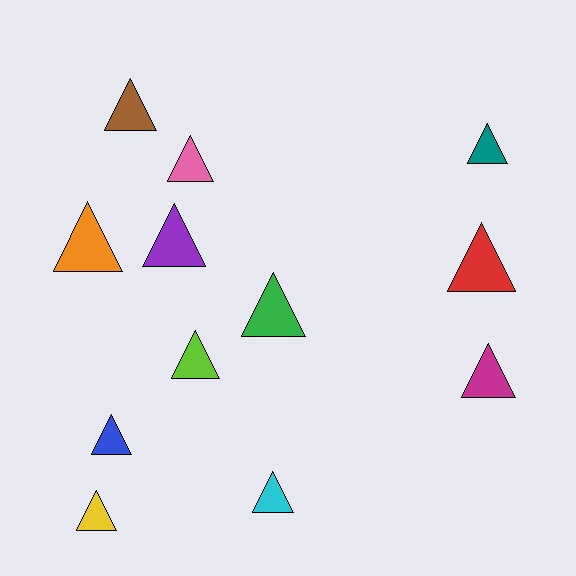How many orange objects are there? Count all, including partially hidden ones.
There is 1 orange object.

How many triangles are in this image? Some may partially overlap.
There are 12 triangles.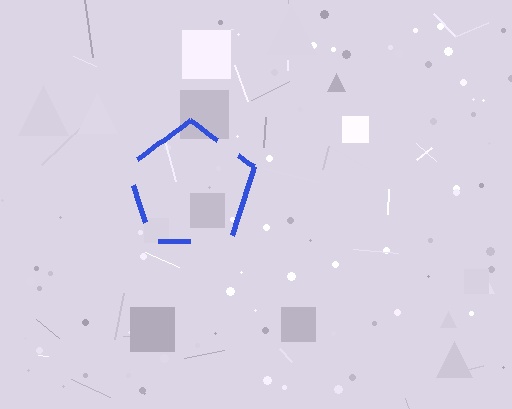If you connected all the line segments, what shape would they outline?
They would outline a pentagon.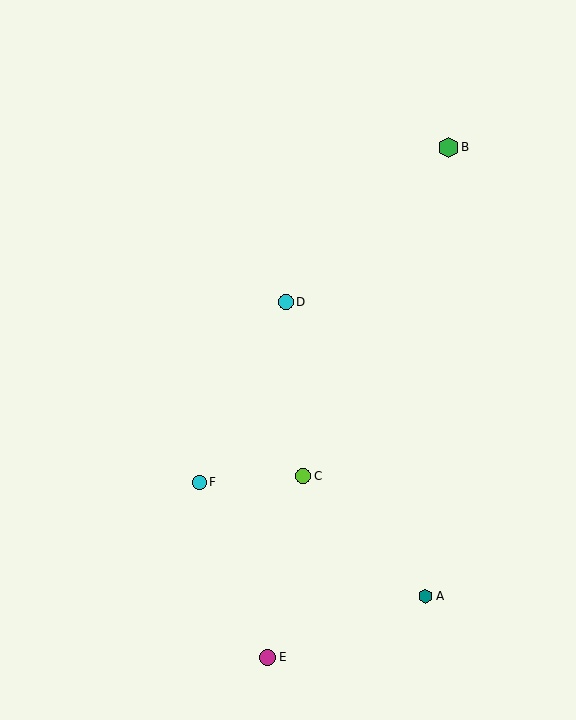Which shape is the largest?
The green hexagon (labeled B) is the largest.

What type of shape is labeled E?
Shape E is a magenta circle.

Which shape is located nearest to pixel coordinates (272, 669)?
The magenta circle (labeled E) at (268, 657) is nearest to that location.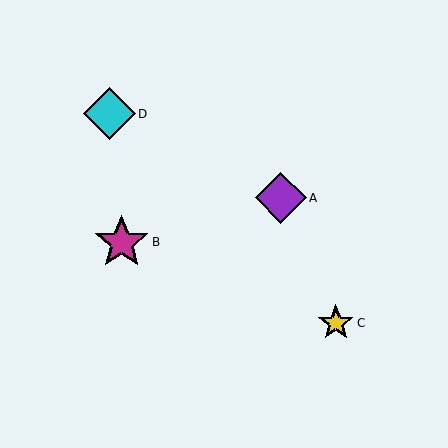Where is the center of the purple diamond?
The center of the purple diamond is at (281, 198).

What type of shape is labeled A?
Shape A is a purple diamond.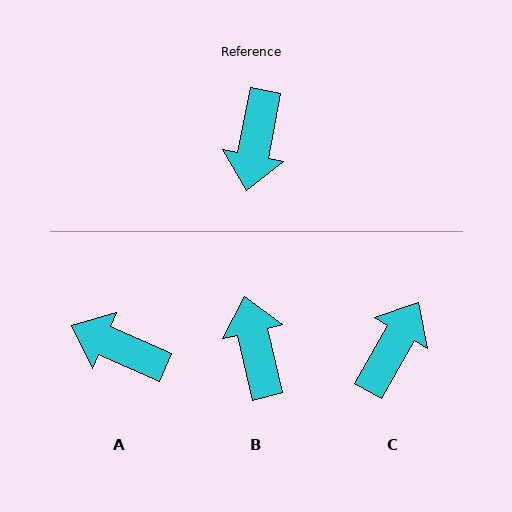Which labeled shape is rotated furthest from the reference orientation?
C, about 161 degrees away.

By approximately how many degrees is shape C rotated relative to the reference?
Approximately 161 degrees counter-clockwise.